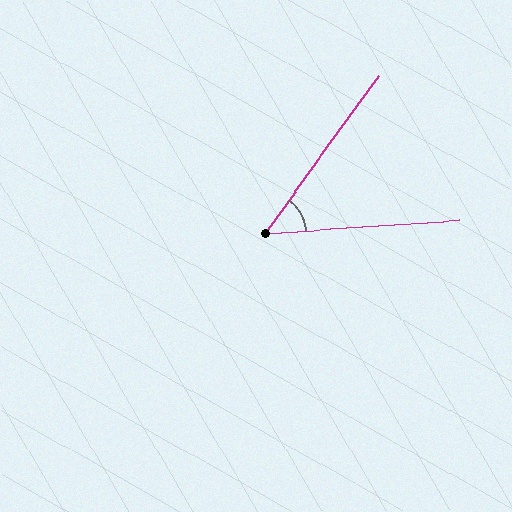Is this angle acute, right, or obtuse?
It is acute.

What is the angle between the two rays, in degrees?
Approximately 50 degrees.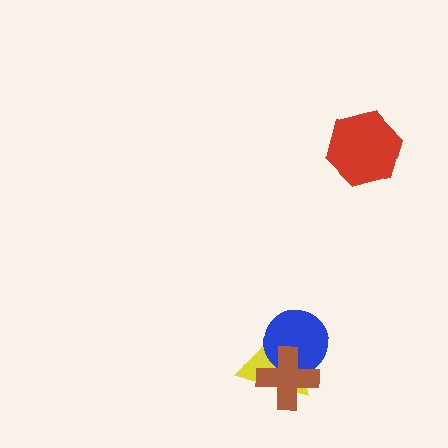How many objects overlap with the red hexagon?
0 objects overlap with the red hexagon.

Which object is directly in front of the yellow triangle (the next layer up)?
The blue circle is directly in front of the yellow triangle.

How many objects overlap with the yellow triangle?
2 objects overlap with the yellow triangle.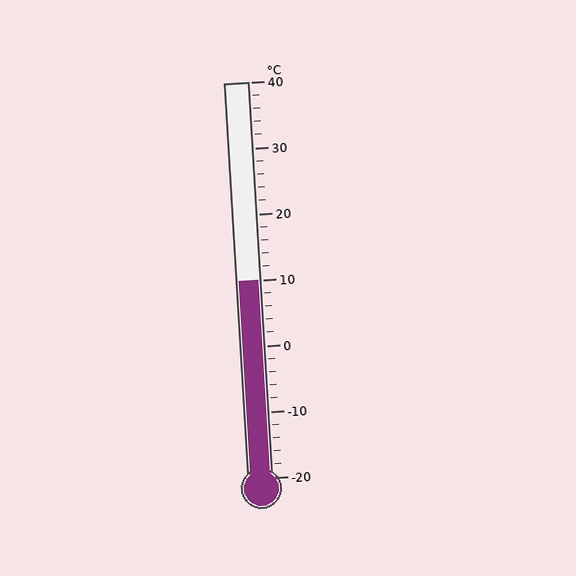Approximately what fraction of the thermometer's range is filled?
The thermometer is filled to approximately 50% of its range.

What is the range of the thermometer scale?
The thermometer scale ranges from -20°C to 40°C.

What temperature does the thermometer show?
The thermometer shows approximately 10°C.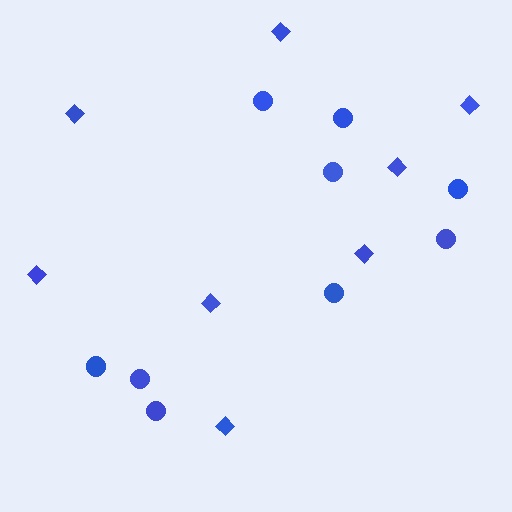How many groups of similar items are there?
There are 2 groups: one group of circles (9) and one group of diamonds (8).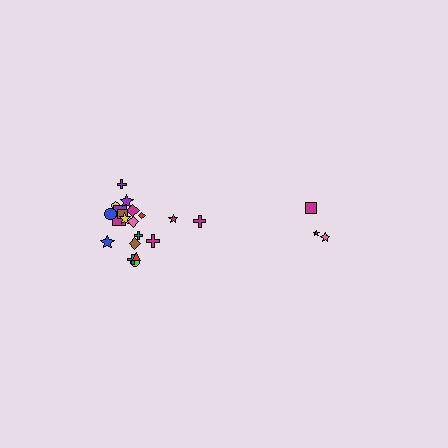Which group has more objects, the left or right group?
The left group.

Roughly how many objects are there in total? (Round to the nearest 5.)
Roughly 25 objects in total.